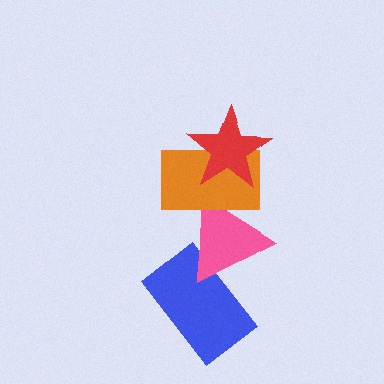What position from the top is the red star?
The red star is 1st from the top.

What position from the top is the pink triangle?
The pink triangle is 3rd from the top.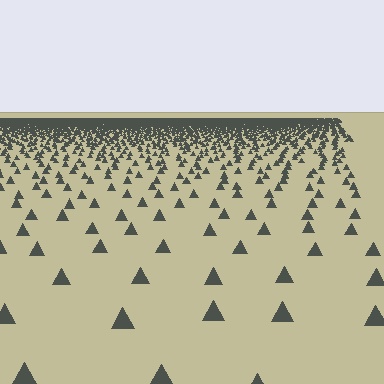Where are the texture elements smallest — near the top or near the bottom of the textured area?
Near the top.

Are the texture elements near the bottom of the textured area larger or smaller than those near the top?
Larger. Near the bottom, elements are closer to the viewer and appear at a bigger on-screen size.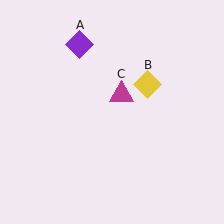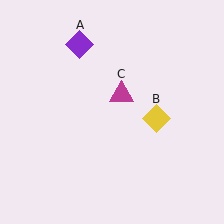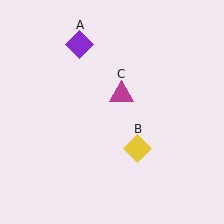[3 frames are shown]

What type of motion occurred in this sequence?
The yellow diamond (object B) rotated clockwise around the center of the scene.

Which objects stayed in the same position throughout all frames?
Purple diamond (object A) and magenta triangle (object C) remained stationary.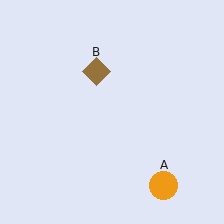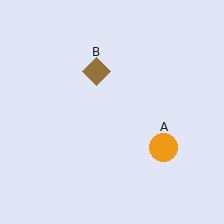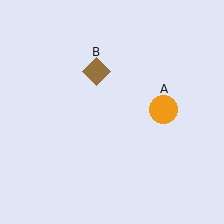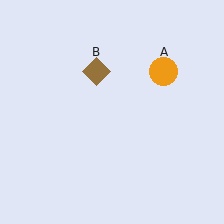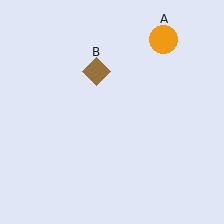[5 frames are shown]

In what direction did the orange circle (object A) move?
The orange circle (object A) moved up.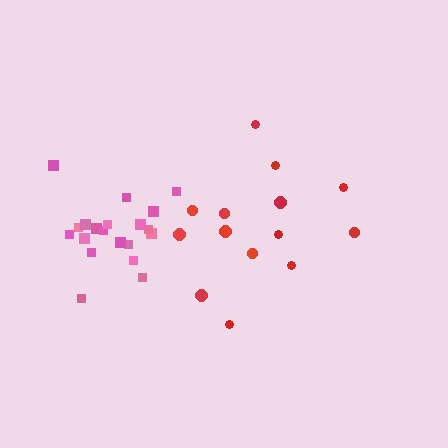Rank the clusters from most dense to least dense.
pink, red.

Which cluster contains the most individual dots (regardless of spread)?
Pink (20).